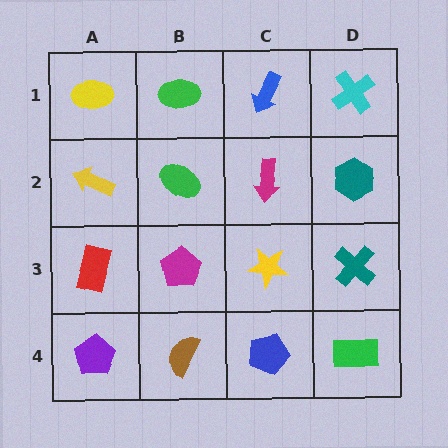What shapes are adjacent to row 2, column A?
A yellow ellipse (row 1, column A), a red rectangle (row 3, column A), a green ellipse (row 2, column B).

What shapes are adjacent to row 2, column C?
A blue arrow (row 1, column C), a yellow star (row 3, column C), a green ellipse (row 2, column B), a teal hexagon (row 2, column D).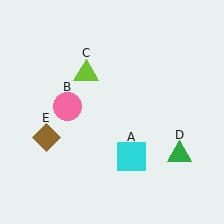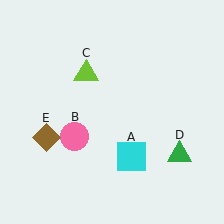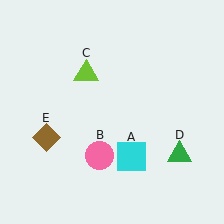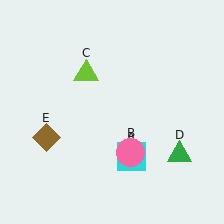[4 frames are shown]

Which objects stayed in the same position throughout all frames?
Cyan square (object A) and lime triangle (object C) and green triangle (object D) and brown diamond (object E) remained stationary.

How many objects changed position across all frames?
1 object changed position: pink circle (object B).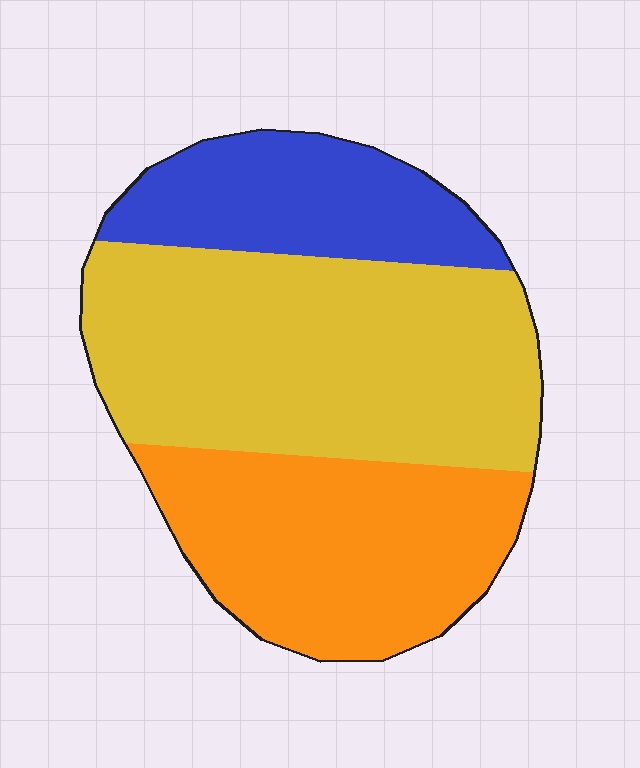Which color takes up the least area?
Blue, at roughly 20%.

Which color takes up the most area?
Yellow, at roughly 50%.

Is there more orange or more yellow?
Yellow.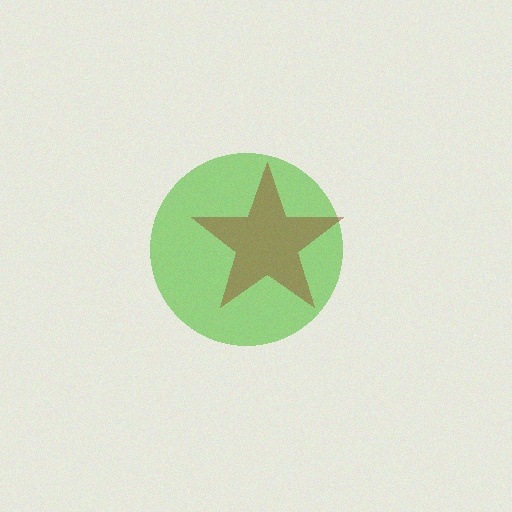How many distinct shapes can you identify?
There are 2 distinct shapes: a lime circle, a brown star.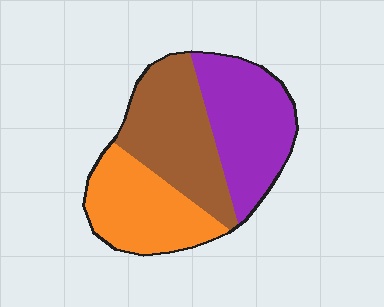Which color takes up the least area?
Orange, at roughly 30%.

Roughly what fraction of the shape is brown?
Brown covers roughly 35% of the shape.